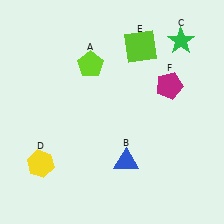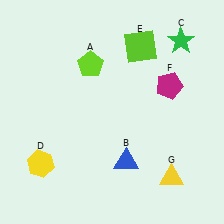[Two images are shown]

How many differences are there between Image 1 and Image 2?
There is 1 difference between the two images.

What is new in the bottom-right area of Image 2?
A yellow triangle (G) was added in the bottom-right area of Image 2.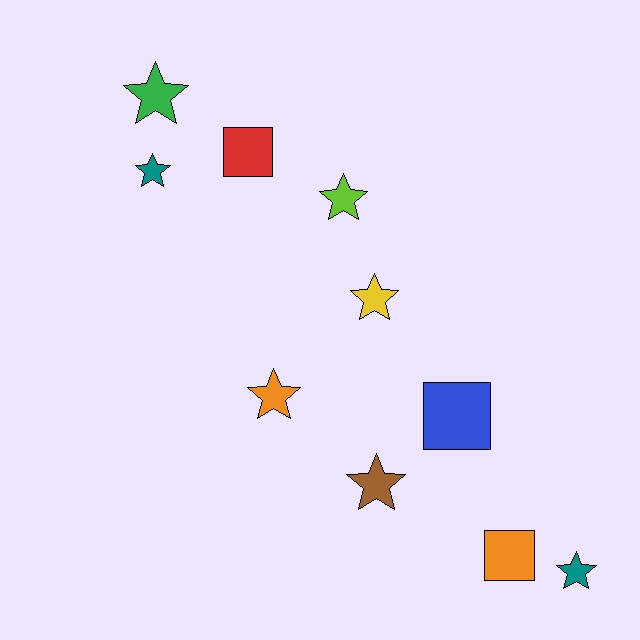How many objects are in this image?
There are 10 objects.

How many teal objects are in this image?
There are 2 teal objects.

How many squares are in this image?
There are 3 squares.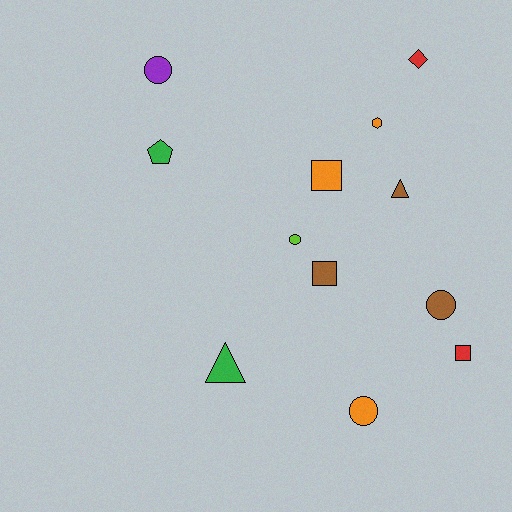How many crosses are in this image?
There are no crosses.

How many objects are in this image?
There are 12 objects.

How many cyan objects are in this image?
There are no cyan objects.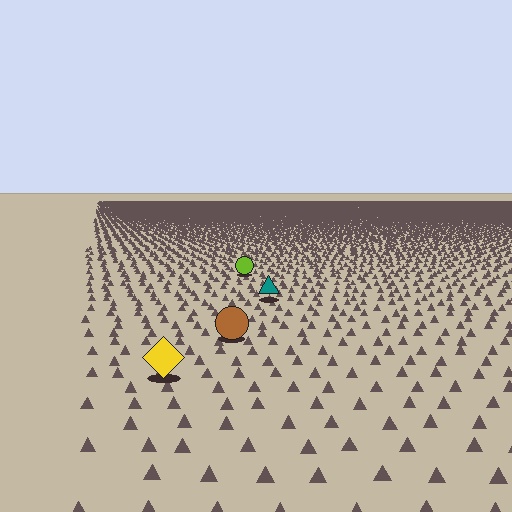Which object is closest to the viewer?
The yellow diamond is closest. The texture marks near it are larger and more spread out.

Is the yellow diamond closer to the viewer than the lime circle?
Yes. The yellow diamond is closer — you can tell from the texture gradient: the ground texture is coarser near it.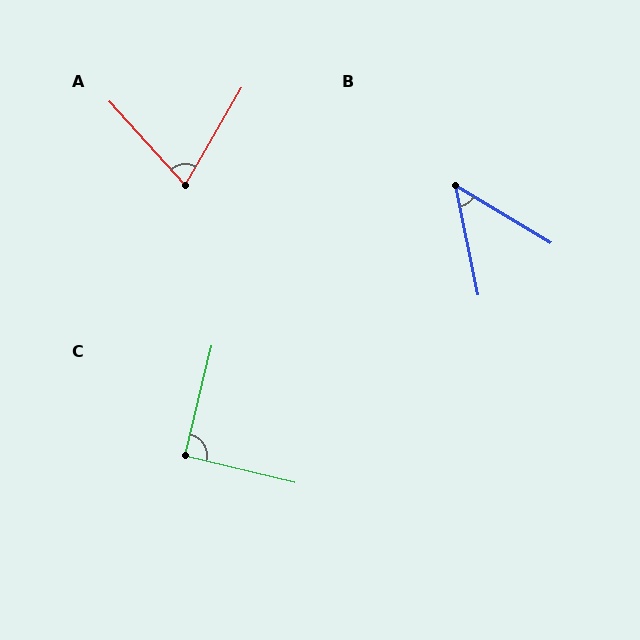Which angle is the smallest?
B, at approximately 47 degrees.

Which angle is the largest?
C, at approximately 90 degrees.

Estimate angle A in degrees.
Approximately 72 degrees.